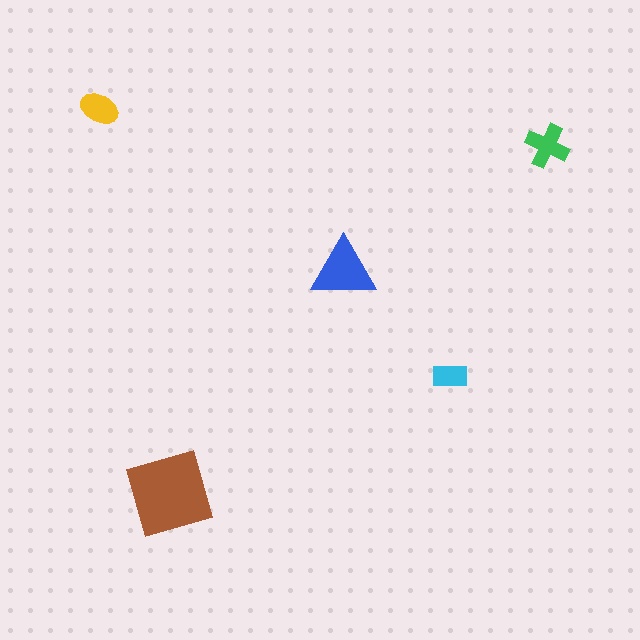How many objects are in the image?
There are 5 objects in the image.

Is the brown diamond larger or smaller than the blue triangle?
Larger.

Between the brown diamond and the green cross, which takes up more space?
The brown diamond.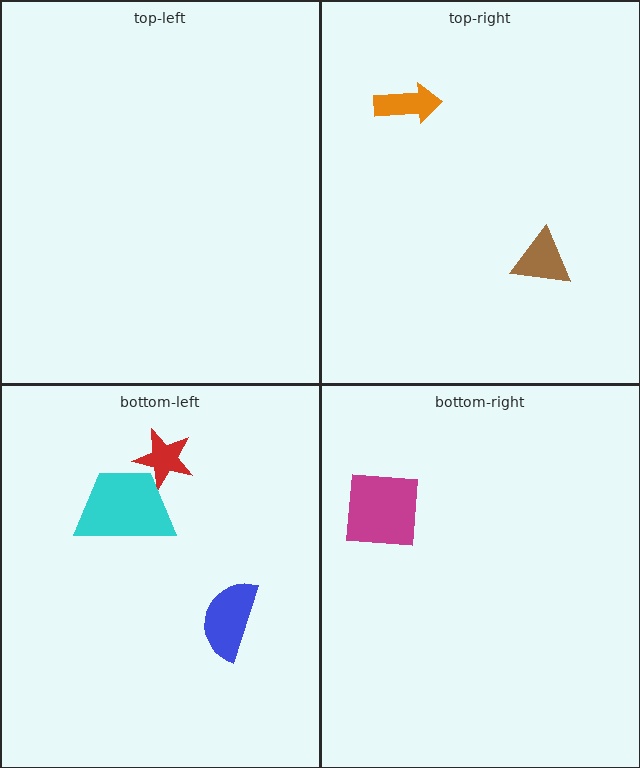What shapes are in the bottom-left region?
The blue semicircle, the red star, the cyan trapezoid.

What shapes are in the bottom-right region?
The magenta square.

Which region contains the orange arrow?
The top-right region.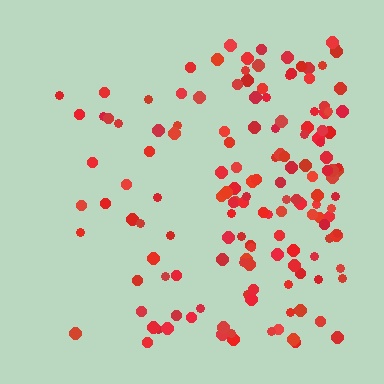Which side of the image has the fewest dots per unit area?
The left.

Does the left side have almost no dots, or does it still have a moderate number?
Still a moderate number, just noticeably fewer than the right.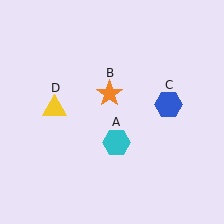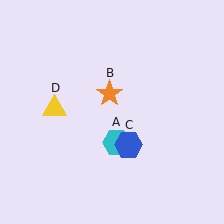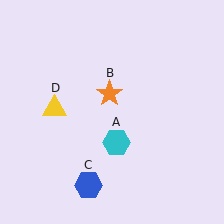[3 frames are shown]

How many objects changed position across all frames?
1 object changed position: blue hexagon (object C).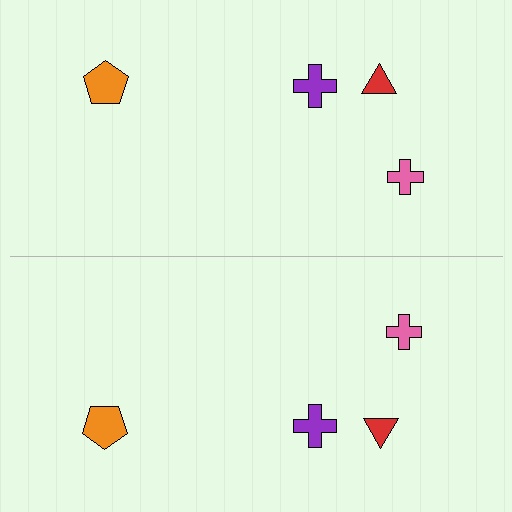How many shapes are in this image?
There are 8 shapes in this image.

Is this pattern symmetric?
Yes, this pattern has bilateral (reflection) symmetry.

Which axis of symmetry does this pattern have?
The pattern has a horizontal axis of symmetry running through the center of the image.